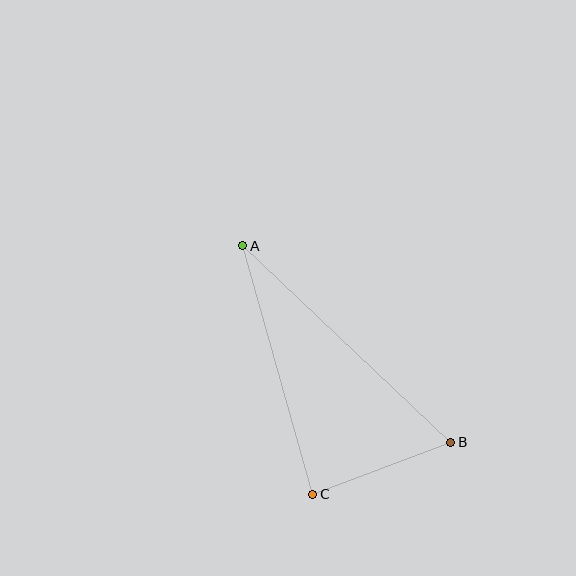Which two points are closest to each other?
Points B and C are closest to each other.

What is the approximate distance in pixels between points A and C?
The distance between A and C is approximately 258 pixels.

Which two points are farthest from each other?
Points A and B are farthest from each other.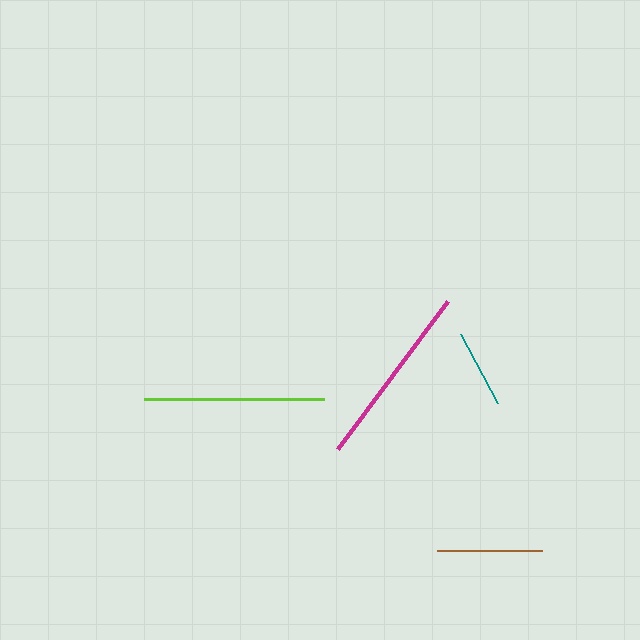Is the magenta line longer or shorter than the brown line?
The magenta line is longer than the brown line.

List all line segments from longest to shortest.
From longest to shortest: magenta, lime, brown, teal.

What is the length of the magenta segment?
The magenta segment is approximately 184 pixels long.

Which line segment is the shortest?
The teal line is the shortest at approximately 79 pixels.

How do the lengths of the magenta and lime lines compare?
The magenta and lime lines are approximately the same length.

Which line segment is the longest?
The magenta line is the longest at approximately 184 pixels.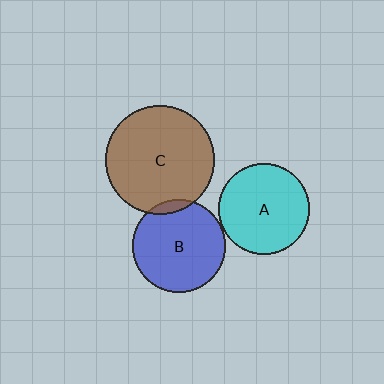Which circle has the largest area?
Circle C (brown).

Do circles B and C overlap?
Yes.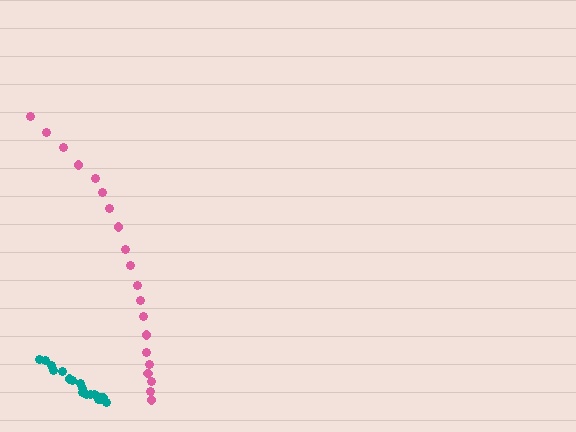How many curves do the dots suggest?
There are 2 distinct paths.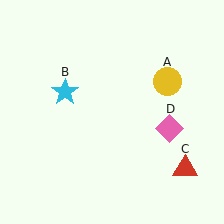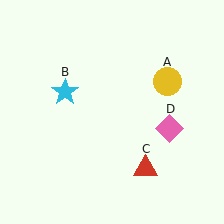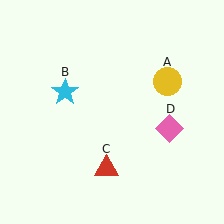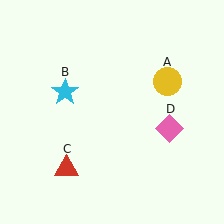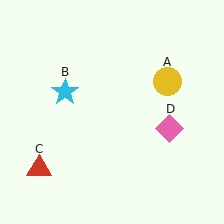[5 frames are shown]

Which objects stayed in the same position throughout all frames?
Yellow circle (object A) and cyan star (object B) and pink diamond (object D) remained stationary.